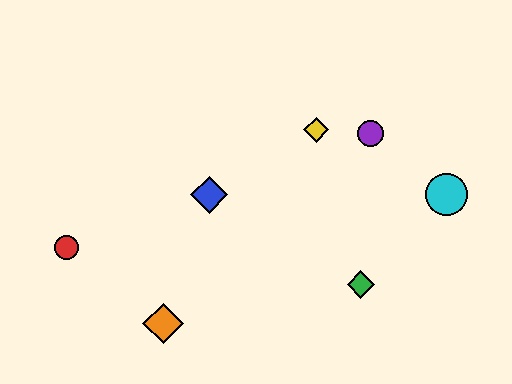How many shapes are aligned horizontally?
2 shapes (the blue diamond, the cyan circle) are aligned horizontally.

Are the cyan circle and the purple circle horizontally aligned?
No, the cyan circle is at y≈195 and the purple circle is at y≈133.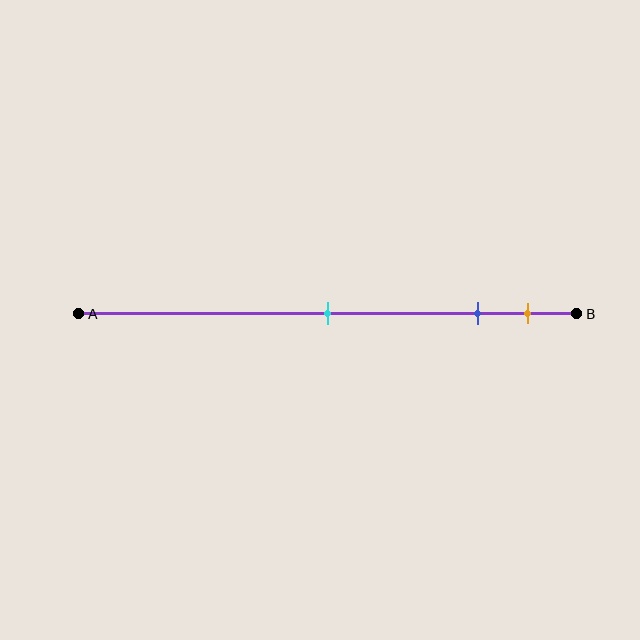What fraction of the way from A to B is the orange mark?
The orange mark is approximately 90% (0.9) of the way from A to B.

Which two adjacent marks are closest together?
The blue and orange marks are the closest adjacent pair.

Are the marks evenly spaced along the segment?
No, the marks are not evenly spaced.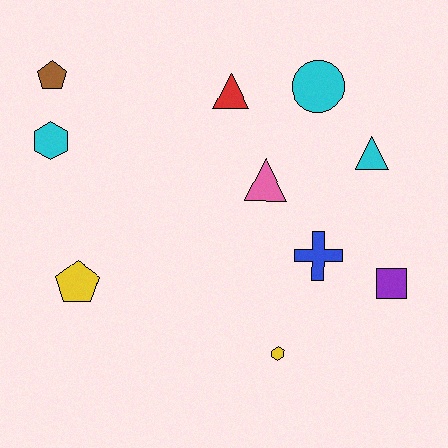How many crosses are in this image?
There is 1 cross.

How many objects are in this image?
There are 10 objects.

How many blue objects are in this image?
There is 1 blue object.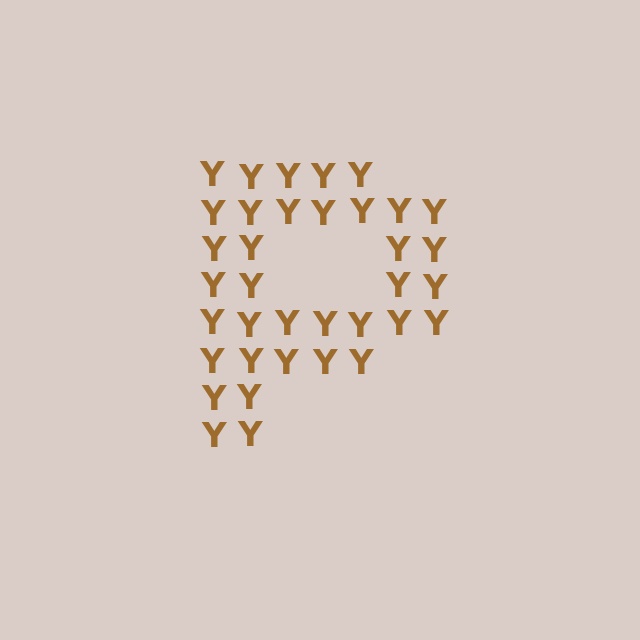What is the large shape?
The large shape is the letter P.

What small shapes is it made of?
It is made of small letter Y's.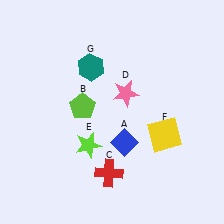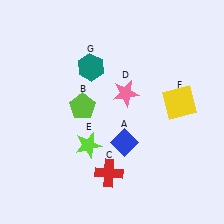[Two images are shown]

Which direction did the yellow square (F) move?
The yellow square (F) moved up.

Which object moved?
The yellow square (F) moved up.